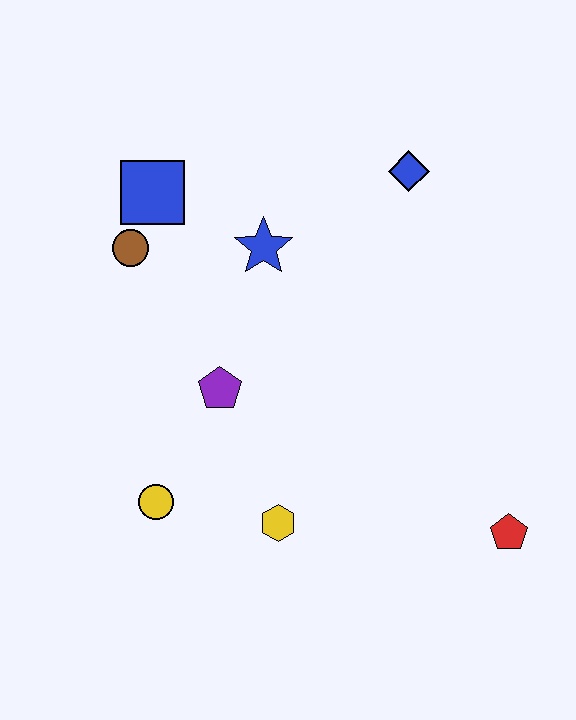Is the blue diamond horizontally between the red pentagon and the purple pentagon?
Yes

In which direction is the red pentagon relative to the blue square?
The red pentagon is to the right of the blue square.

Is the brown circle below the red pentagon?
No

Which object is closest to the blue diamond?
The blue star is closest to the blue diamond.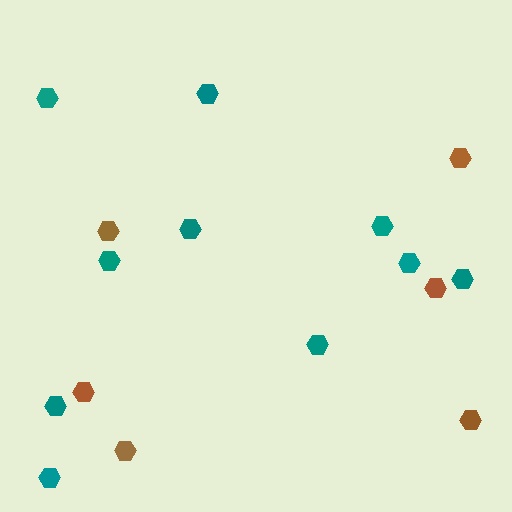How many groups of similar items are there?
There are 2 groups: one group of brown hexagons (6) and one group of teal hexagons (10).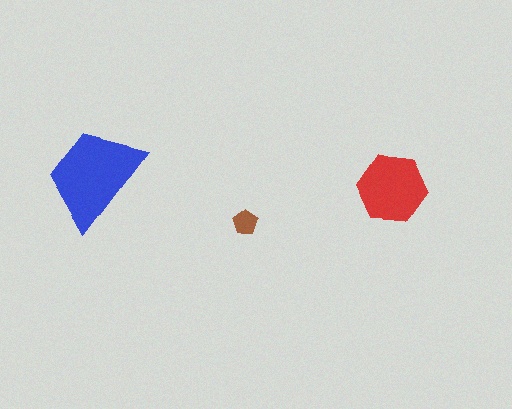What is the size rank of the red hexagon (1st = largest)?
2nd.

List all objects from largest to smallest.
The blue trapezoid, the red hexagon, the brown pentagon.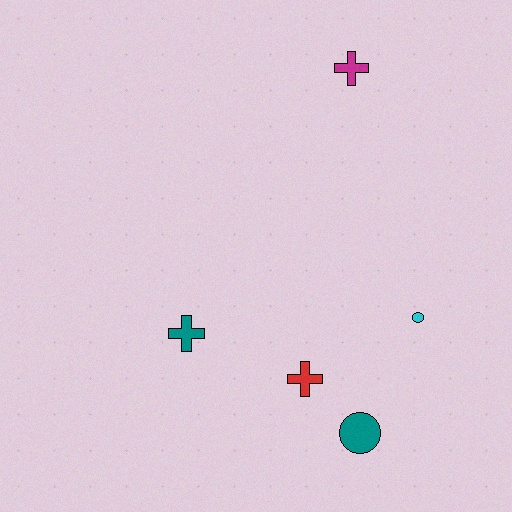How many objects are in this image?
There are 5 objects.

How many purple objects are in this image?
There are no purple objects.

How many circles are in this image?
There are 2 circles.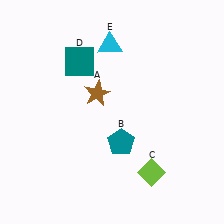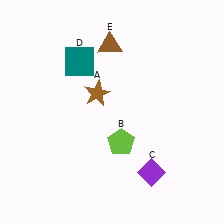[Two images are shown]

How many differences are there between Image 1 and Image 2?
There are 3 differences between the two images.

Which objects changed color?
B changed from teal to lime. C changed from lime to purple. E changed from cyan to brown.